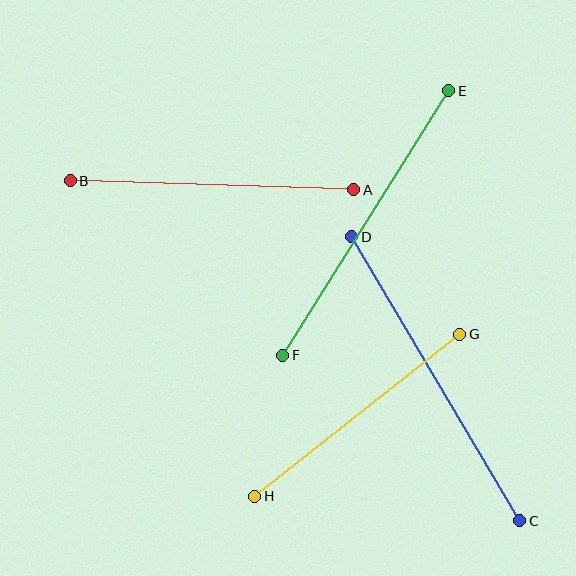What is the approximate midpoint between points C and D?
The midpoint is at approximately (436, 379) pixels.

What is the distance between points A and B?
The distance is approximately 283 pixels.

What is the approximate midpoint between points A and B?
The midpoint is at approximately (212, 185) pixels.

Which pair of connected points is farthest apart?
Points C and D are farthest apart.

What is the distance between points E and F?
The distance is approximately 312 pixels.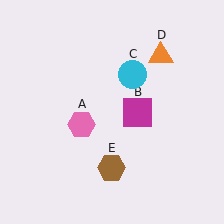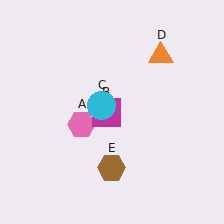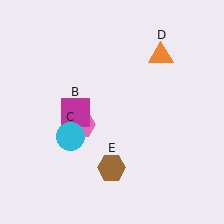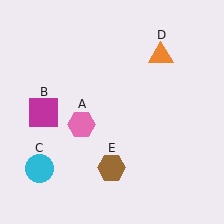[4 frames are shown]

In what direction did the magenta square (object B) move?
The magenta square (object B) moved left.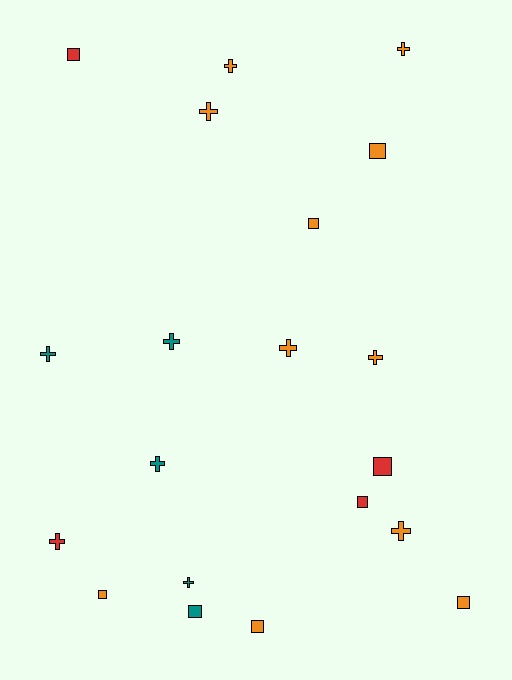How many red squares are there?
There are 3 red squares.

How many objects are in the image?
There are 20 objects.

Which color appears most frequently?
Orange, with 11 objects.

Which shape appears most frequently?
Cross, with 11 objects.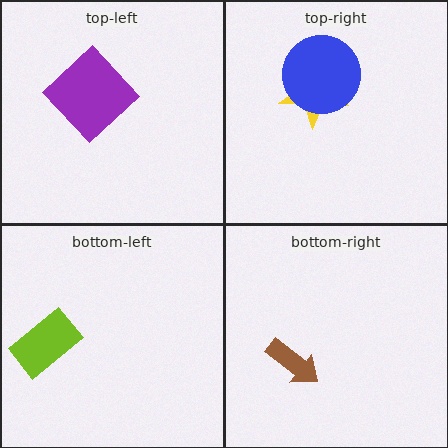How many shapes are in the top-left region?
1.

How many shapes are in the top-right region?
2.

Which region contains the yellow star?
The top-right region.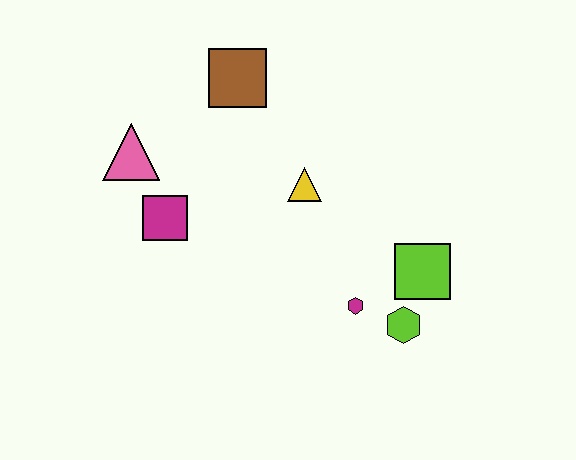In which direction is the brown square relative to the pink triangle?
The brown square is to the right of the pink triangle.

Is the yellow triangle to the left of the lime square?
Yes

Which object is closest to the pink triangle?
The magenta square is closest to the pink triangle.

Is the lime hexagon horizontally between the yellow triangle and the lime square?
Yes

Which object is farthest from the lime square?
The pink triangle is farthest from the lime square.